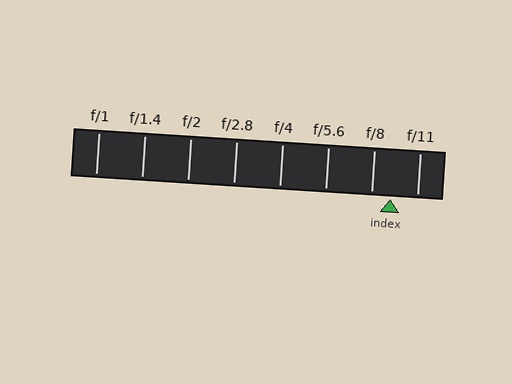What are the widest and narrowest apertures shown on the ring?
The widest aperture shown is f/1 and the narrowest is f/11.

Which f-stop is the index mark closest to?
The index mark is closest to f/8.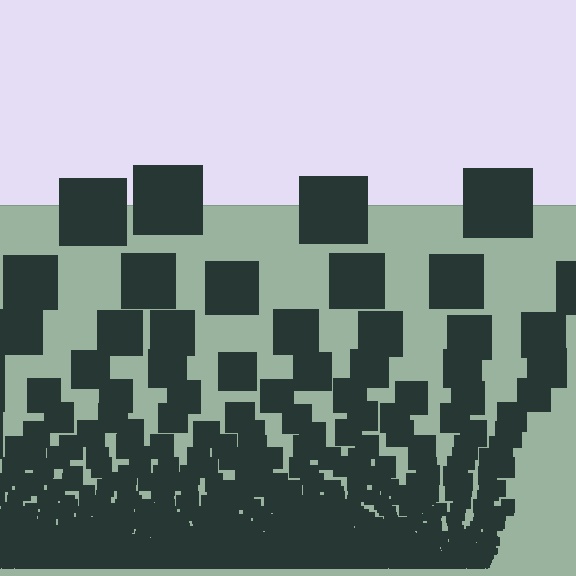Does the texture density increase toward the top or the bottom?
Density increases toward the bottom.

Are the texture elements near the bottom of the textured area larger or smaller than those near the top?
Smaller. The gradient is inverted — elements near the bottom are smaller and denser.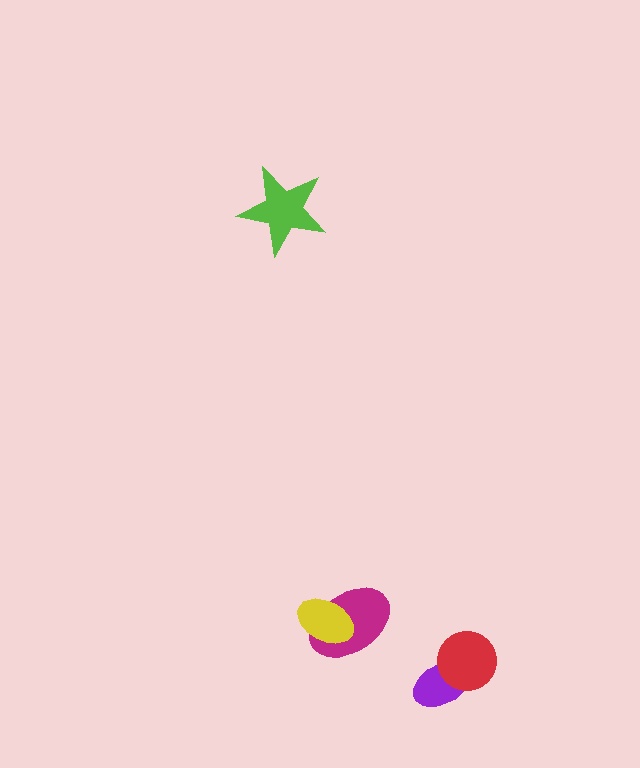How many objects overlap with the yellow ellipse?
1 object overlaps with the yellow ellipse.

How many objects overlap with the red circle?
1 object overlaps with the red circle.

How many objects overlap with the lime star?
0 objects overlap with the lime star.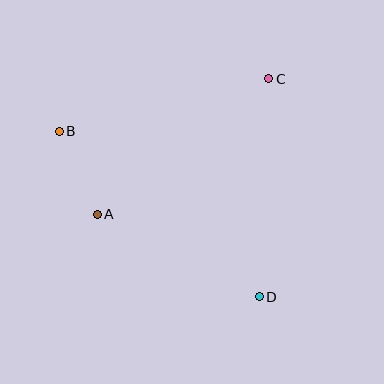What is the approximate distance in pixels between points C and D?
The distance between C and D is approximately 218 pixels.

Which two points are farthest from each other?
Points B and D are farthest from each other.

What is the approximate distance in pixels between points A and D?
The distance between A and D is approximately 182 pixels.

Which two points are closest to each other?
Points A and B are closest to each other.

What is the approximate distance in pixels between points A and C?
The distance between A and C is approximately 219 pixels.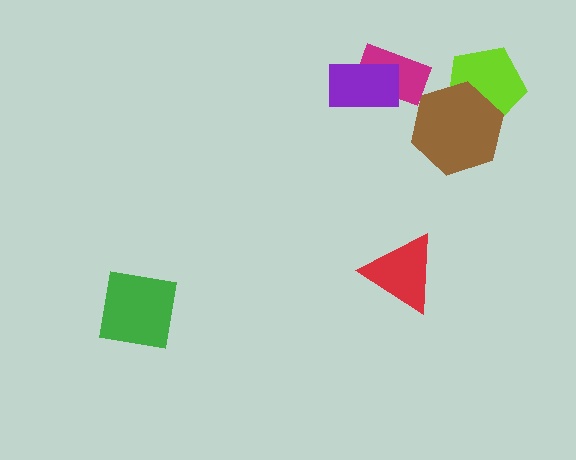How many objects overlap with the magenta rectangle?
1 object overlaps with the magenta rectangle.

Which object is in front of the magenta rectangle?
The purple rectangle is in front of the magenta rectangle.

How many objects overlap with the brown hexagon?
1 object overlaps with the brown hexagon.